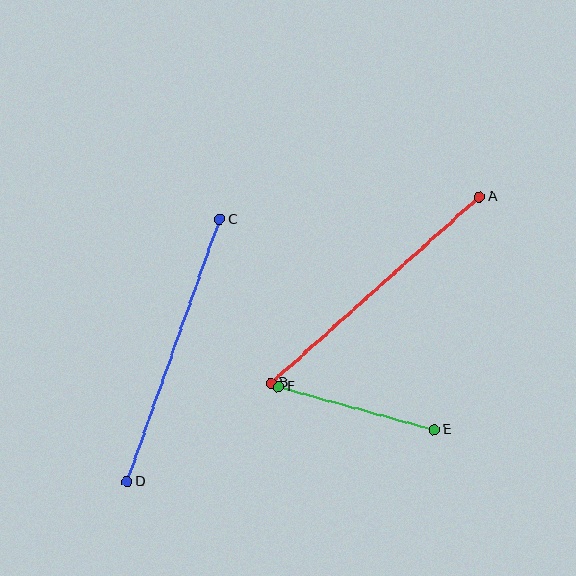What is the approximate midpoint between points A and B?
The midpoint is at approximately (375, 290) pixels.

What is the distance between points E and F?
The distance is approximately 162 pixels.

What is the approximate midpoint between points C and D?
The midpoint is at approximately (174, 350) pixels.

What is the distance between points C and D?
The distance is approximately 278 pixels.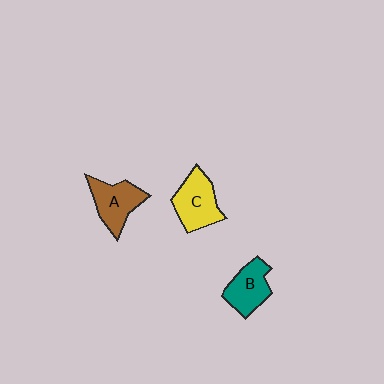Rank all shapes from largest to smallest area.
From largest to smallest: C (yellow), A (brown), B (teal).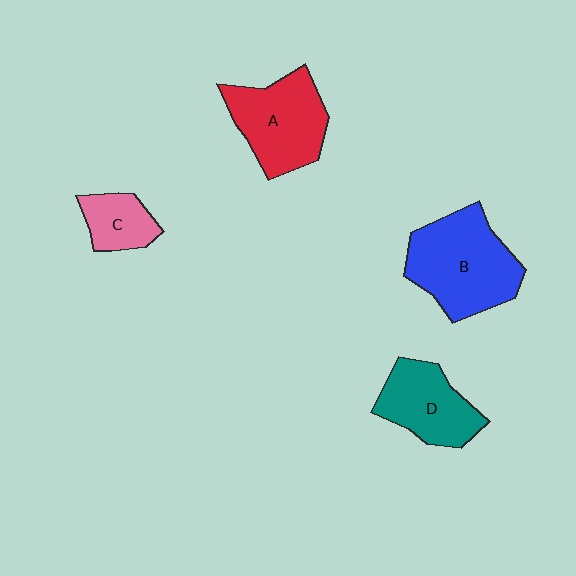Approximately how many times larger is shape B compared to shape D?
Approximately 1.4 times.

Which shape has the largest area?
Shape B (blue).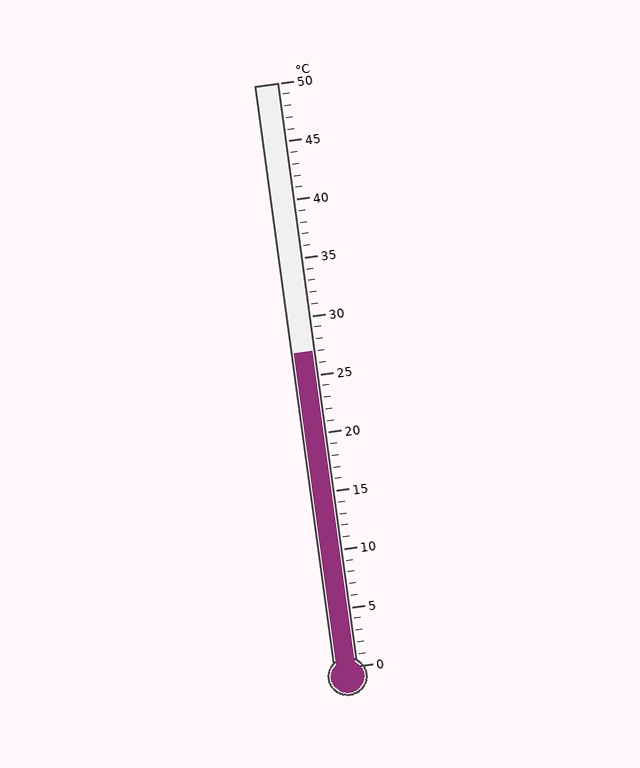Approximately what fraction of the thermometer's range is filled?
The thermometer is filled to approximately 55% of its range.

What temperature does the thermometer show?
The thermometer shows approximately 27°C.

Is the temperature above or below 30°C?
The temperature is below 30°C.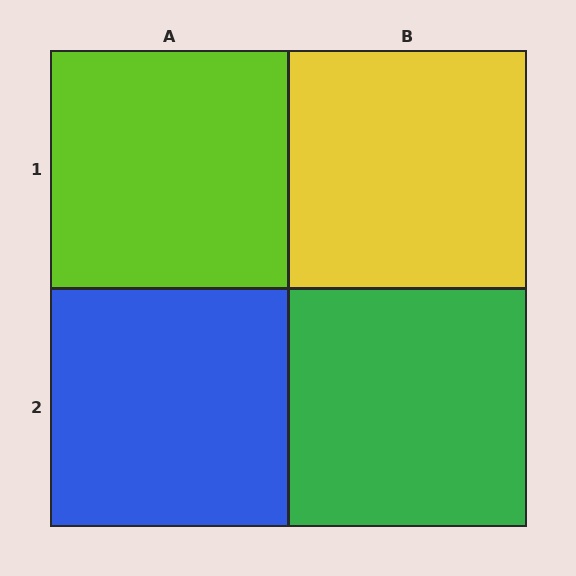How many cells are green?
1 cell is green.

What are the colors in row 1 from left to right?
Lime, yellow.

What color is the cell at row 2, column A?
Blue.